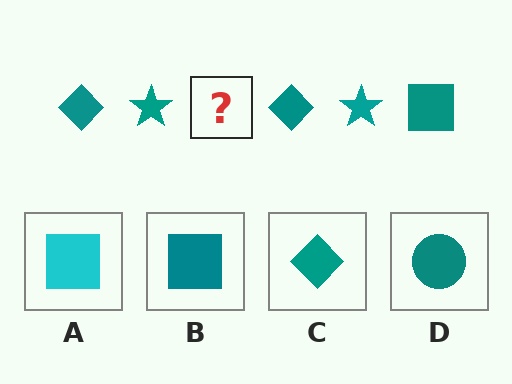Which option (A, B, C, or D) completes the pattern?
B.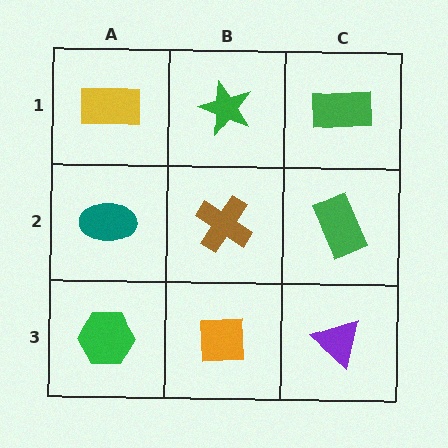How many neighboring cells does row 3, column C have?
2.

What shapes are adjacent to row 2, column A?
A yellow rectangle (row 1, column A), a green hexagon (row 3, column A), a brown cross (row 2, column B).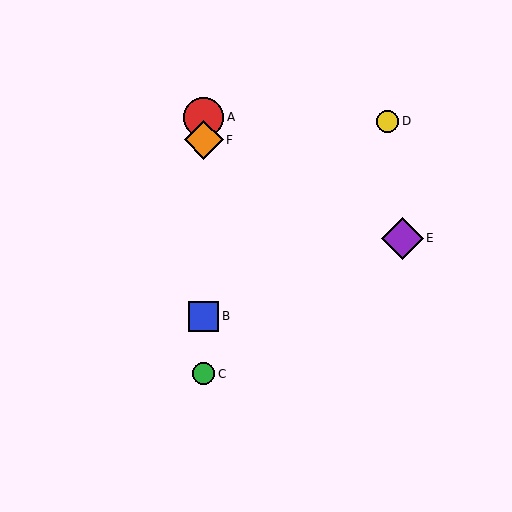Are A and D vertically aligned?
No, A is at x≈204 and D is at x≈388.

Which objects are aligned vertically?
Objects A, B, C, F are aligned vertically.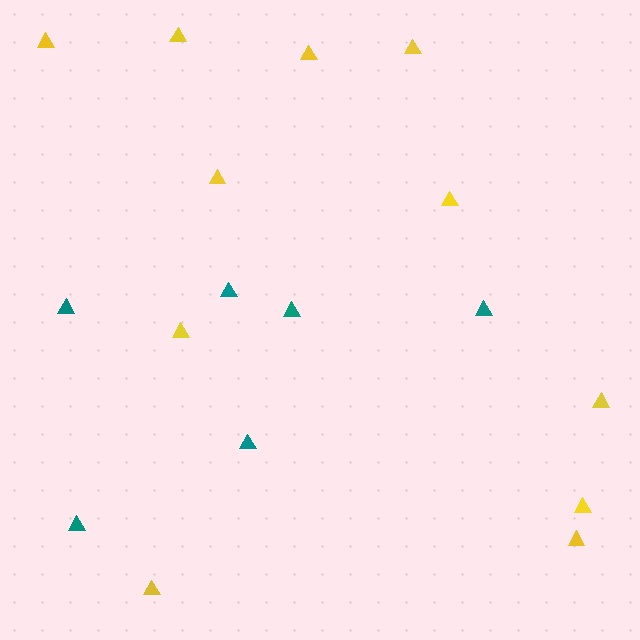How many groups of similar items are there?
There are 2 groups: one group of yellow triangles (11) and one group of teal triangles (6).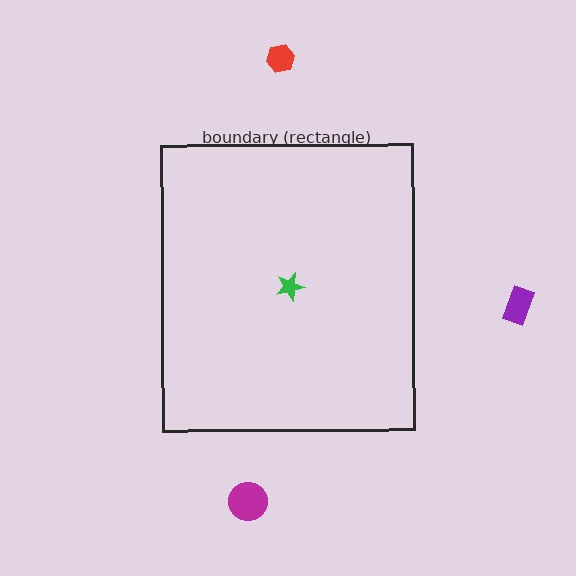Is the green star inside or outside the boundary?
Inside.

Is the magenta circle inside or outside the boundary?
Outside.